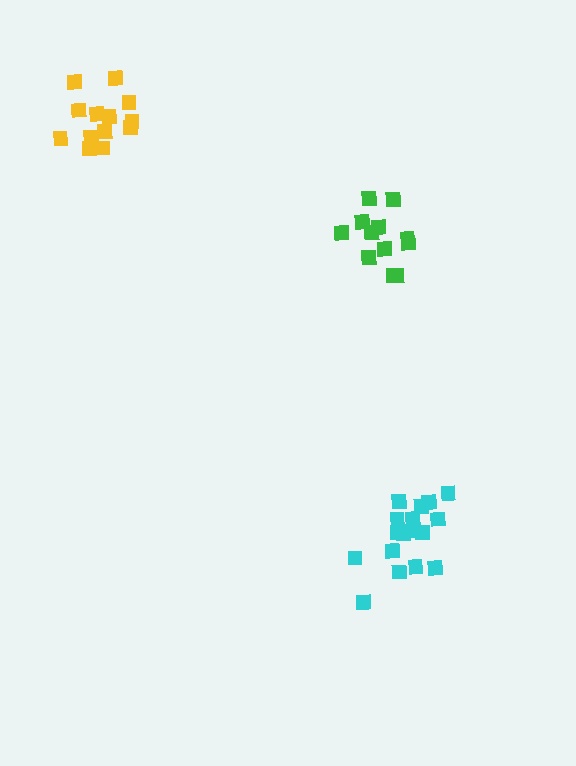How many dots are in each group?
Group 1: 13 dots, Group 2: 17 dots, Group 3: 12 dots (42 total).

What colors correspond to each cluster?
The clusters are colored: yellow, cyan, green.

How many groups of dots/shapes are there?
There are 3 groups.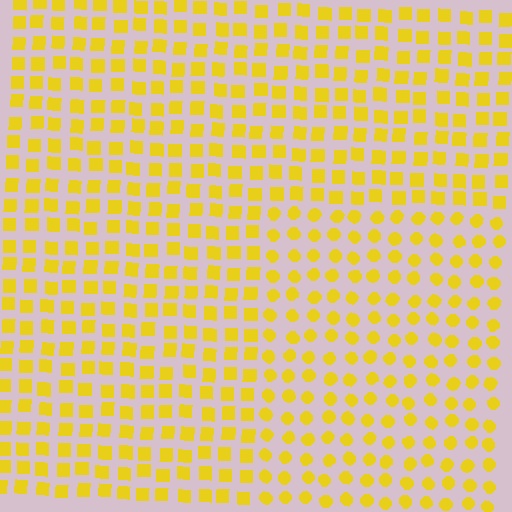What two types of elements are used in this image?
The image uses circles inside the rectangle region and squares outside it.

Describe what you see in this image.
The image is filled with small yellow elements arranged in a uniform grid. A rectangle-shaped region contains circles, while the surrounding area contains squares. The boundary is defined purely by the change in element shape.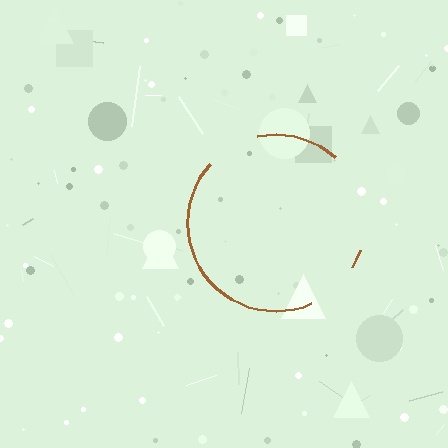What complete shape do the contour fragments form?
The contour fragments form a circle.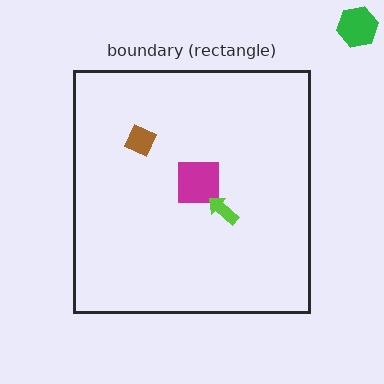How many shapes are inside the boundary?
3 inside, 1 outside.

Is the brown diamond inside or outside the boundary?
Inside.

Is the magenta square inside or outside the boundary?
Inside.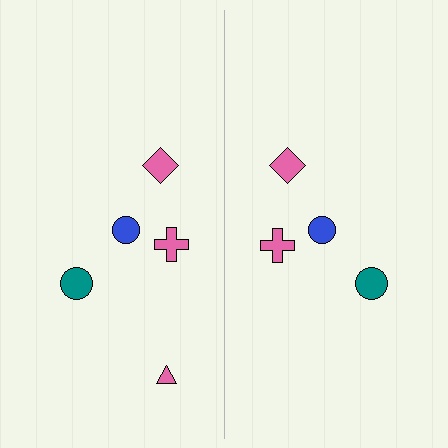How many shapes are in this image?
There are 9 shapes in this image.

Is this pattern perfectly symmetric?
No, the pattern is not perfectly symmetric. A pink triangle is missing from the right side.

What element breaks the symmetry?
A pink triangle is missing from the right side.